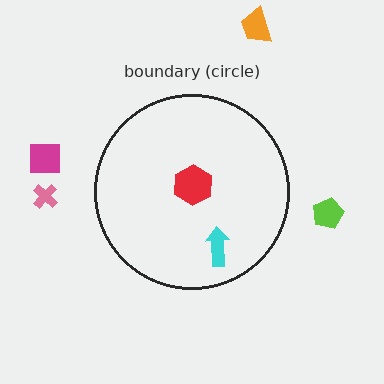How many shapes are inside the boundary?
2 inside, 4 outside.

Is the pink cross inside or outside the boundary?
Outside.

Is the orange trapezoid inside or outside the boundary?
Outside.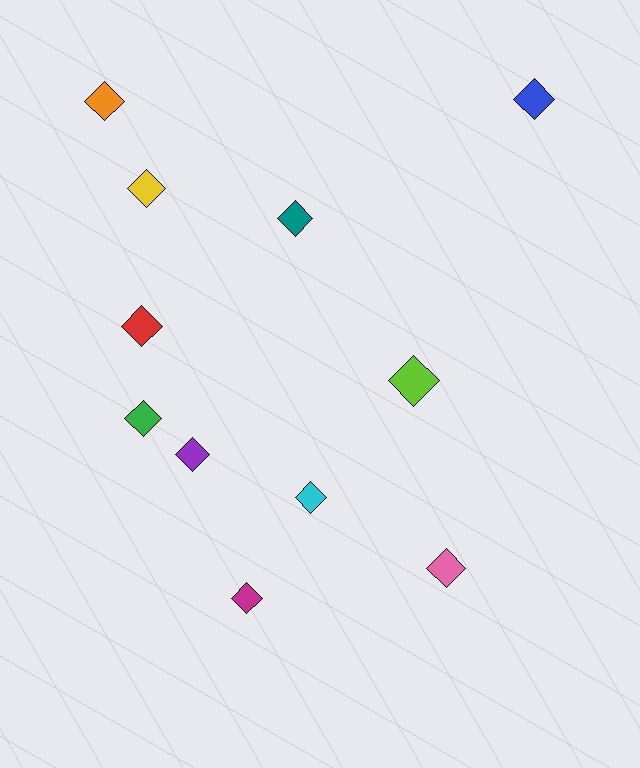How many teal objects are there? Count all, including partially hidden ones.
There is 1 teal object.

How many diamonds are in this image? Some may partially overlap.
There are 11 diamonds.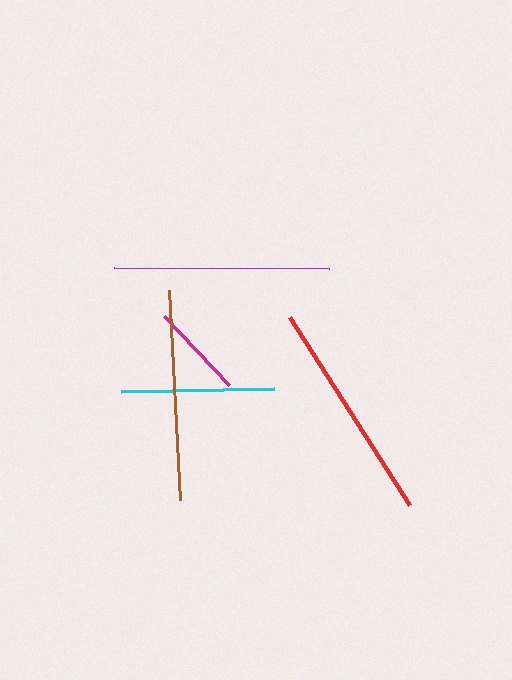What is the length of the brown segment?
The brown segment is approximately 211 pixels long.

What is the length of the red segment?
The red segment is approximately 223 pixels long.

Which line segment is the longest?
The red line is the longest at approximately 223 pixels.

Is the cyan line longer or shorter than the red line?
The red line is longer than the cyan line.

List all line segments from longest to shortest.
From longest to shortest: red, purple, brown, cyan, magenta.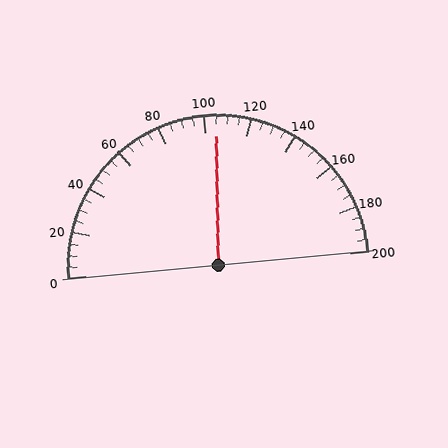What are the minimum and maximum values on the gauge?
The gauge ranges from 0 to 200.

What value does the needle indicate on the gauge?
The needle indicates approximately 105.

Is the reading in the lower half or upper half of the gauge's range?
The reading is in the upper half of the range (0 to 200).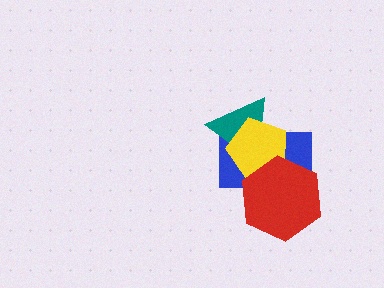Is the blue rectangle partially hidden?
Yes, it is partially covered by another shape.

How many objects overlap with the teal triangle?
2 objects overlap with the teal triangle.